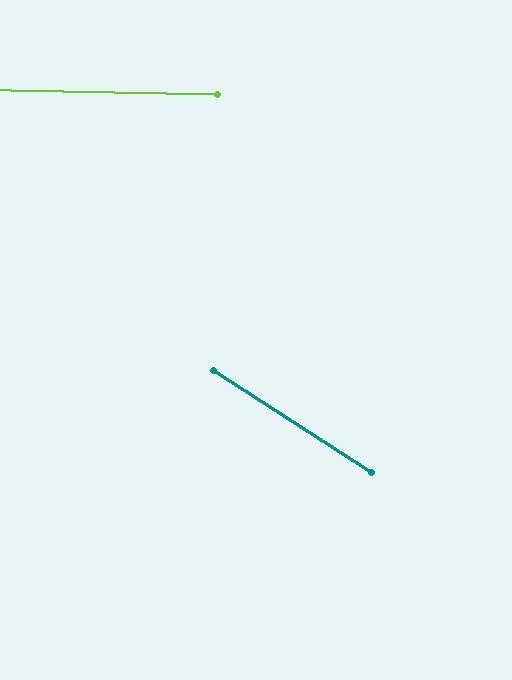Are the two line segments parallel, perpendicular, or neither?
Neither parallel nor perpendicular — they differ by about 32°.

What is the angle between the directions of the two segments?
Approximately 32 degrees.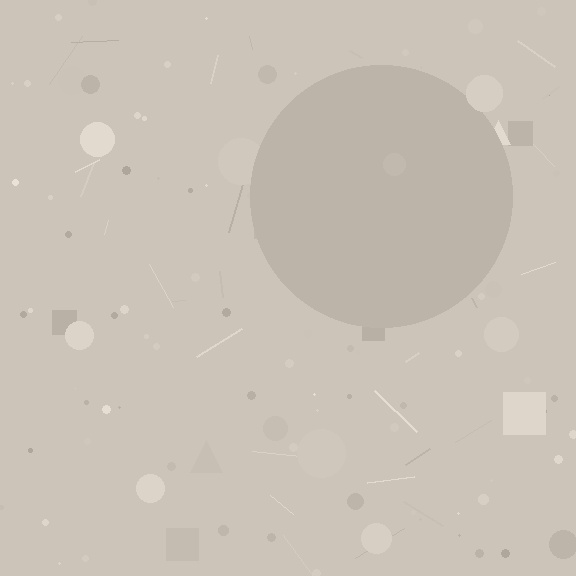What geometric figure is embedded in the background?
A circle is embedded in the background.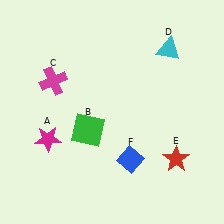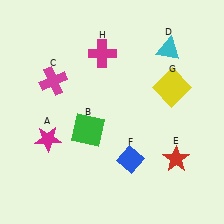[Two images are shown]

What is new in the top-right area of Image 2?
A yellow square (G) was added in the top-right area of Image 2.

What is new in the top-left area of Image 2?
A magenta cross (H) was added in the top-left area of Image 2.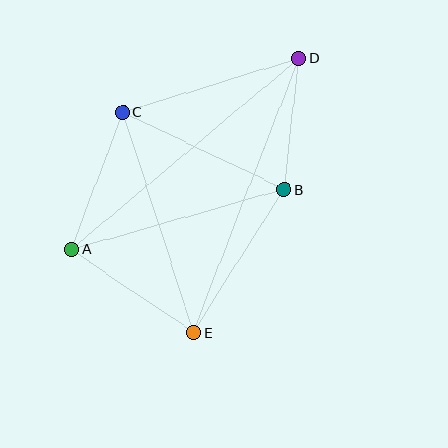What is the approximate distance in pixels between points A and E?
The distance between A and E is approximately 148 pixels.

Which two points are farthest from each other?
Points A and D are farthest from each other.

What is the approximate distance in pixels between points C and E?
The distance between C and E is approximately 231 pixels.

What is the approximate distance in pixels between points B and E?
The distance between B and E is approximately 169 pixels.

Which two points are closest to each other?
Points B and D are closest to each other.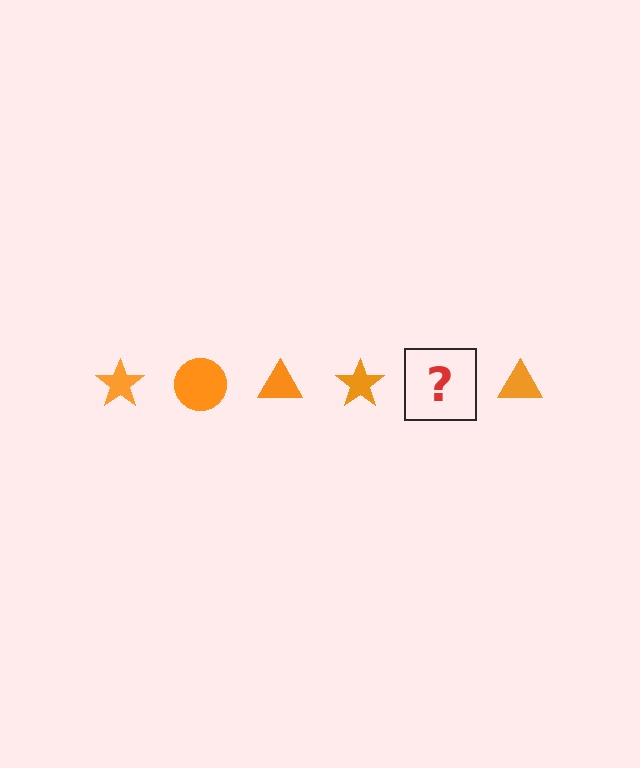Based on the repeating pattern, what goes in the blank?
The blank should be an orange circle.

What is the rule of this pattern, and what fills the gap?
The rule is that the pattern cycles through star, circle, triangle shapes in orange. The gap should be filled with an orange circle.